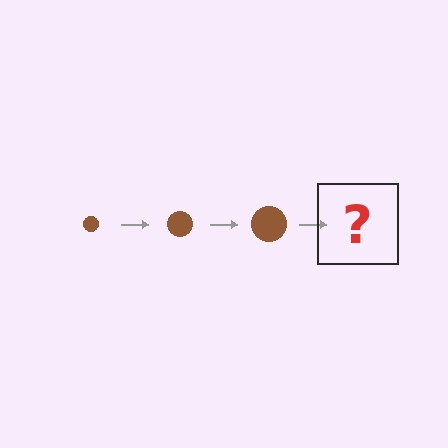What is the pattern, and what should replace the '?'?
The pattern is that the circle gets progressively larger each step. The '?' should be a brown circle, larger than the previous one.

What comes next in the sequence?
The next element should be a brown circle, larger than the previous one.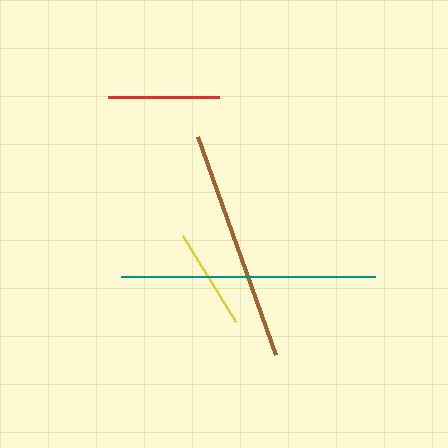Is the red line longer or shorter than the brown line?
The brown line is longer than the red line.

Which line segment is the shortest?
The yellow line is the shortest at approximately 101 pixels.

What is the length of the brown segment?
The brown segment is approximately 232 pixels long.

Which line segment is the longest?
The teal line is the longest at approximately 253 pixels.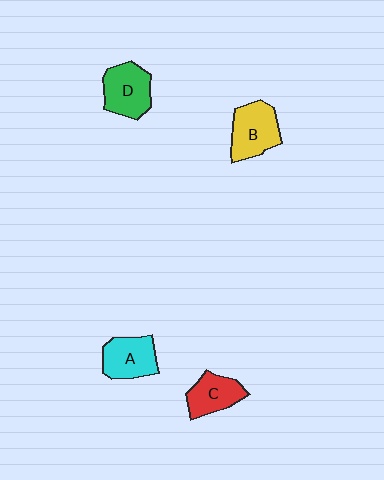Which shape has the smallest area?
Shape C (red).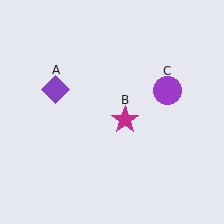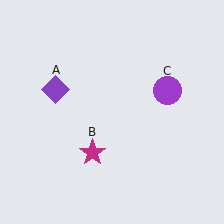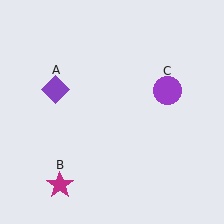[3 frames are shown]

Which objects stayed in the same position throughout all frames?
Purple diamond (object A) and purple circle (object C) remained stationary.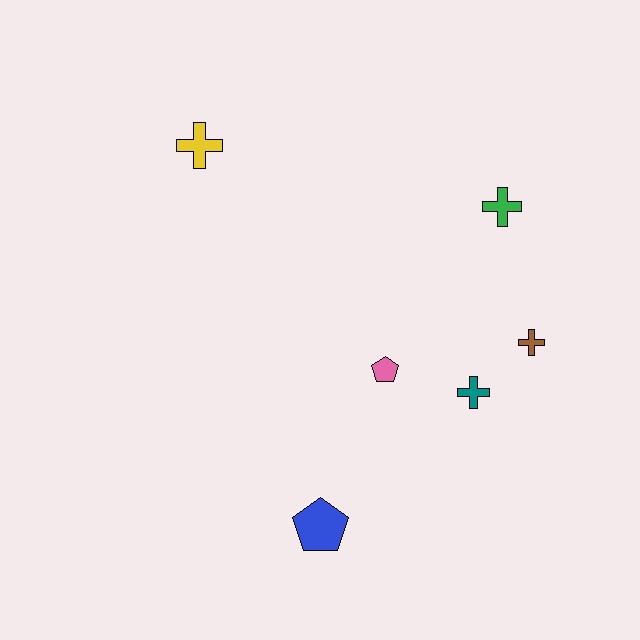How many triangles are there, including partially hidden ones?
There are no triangles.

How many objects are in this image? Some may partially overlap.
There are 6 objects.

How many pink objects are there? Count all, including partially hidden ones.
There is 1 pink object.